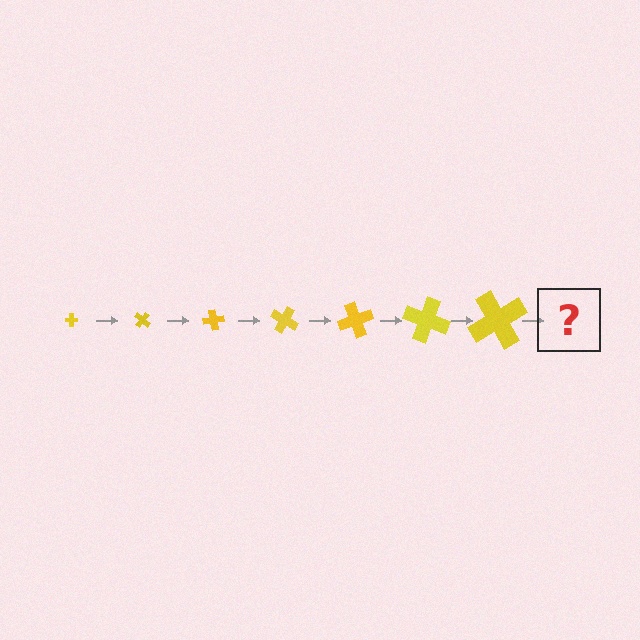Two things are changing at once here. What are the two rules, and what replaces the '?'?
The two rules are that the cross grows larger each step and it rotates 40 degrees each step. The '?' should be a cross, larger than the previous one and rotated 280 degrees from the start.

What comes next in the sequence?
The next element should be a cross, larger than the previous one and rotated 280 degrees from the start.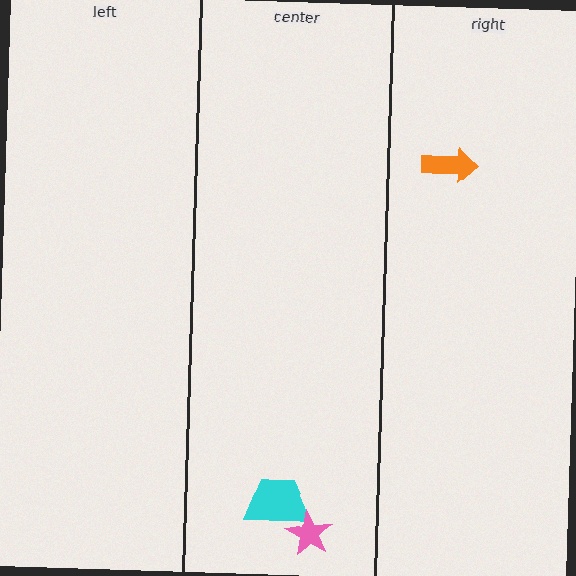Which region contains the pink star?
The center region.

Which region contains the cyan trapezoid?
The center region.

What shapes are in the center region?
The cyan trapezoid, the pink star.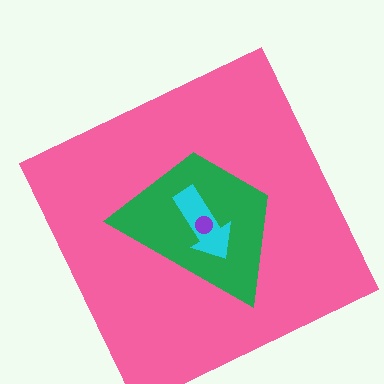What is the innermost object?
The purple circle.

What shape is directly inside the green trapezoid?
The cyan arrow.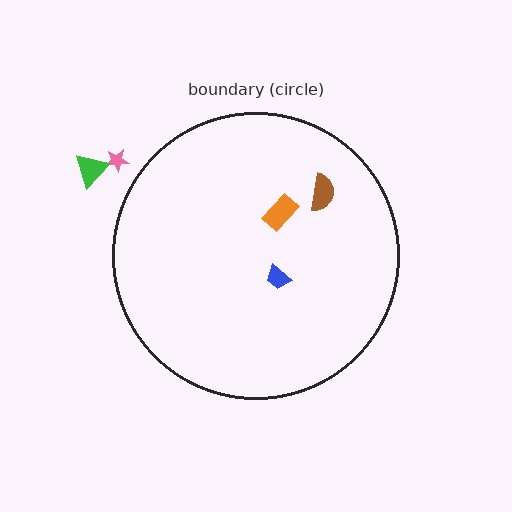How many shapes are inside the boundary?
3 inside, 2 outside.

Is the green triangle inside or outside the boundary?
Outside.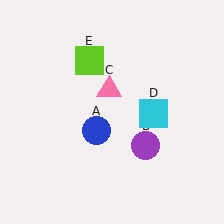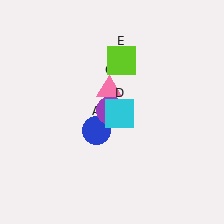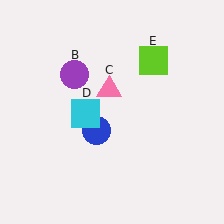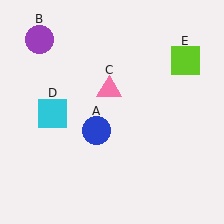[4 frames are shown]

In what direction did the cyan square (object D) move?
The cyan square (object D) moved left.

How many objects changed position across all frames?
3 objects changed position: purple circle (object B), cyan square (object D), lime square (object E).